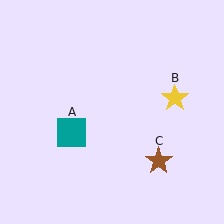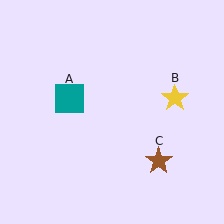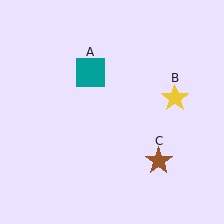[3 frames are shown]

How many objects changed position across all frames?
1 object changed position: teal square (object A).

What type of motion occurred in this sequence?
The teal square (object A) rotated clockwise around the center of the scene.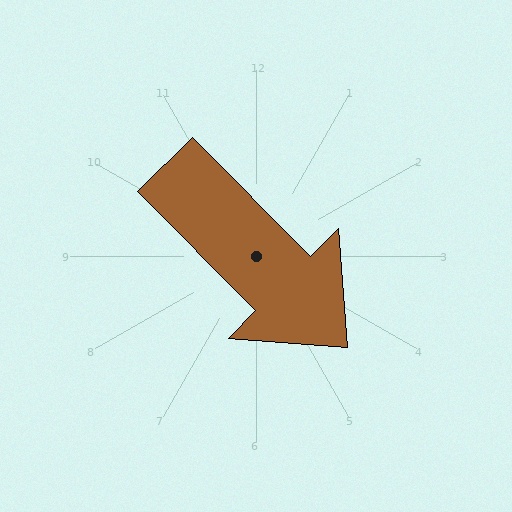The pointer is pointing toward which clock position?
Roughly 5 o'clock.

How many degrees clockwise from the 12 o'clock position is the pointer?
Approximately 135 degrees.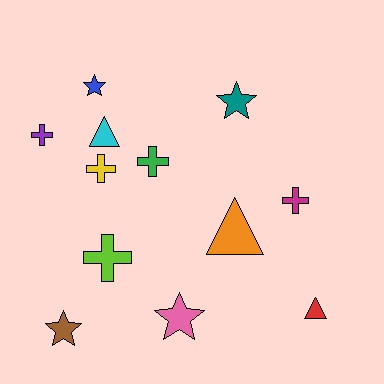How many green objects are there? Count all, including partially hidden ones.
There is 1 green object.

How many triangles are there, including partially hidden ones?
There are 3 triangles.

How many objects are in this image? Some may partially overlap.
There are 12 objects.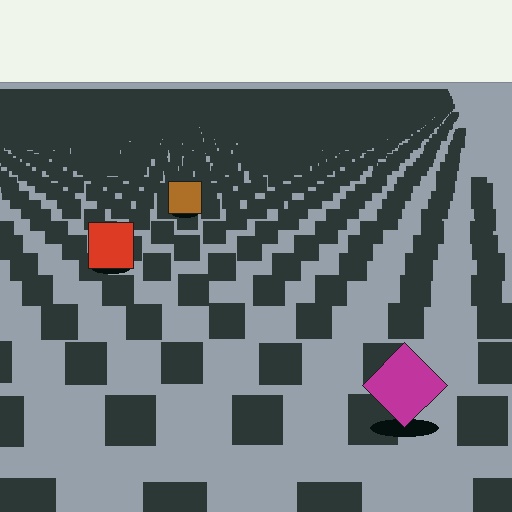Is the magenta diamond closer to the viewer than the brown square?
Yes. The magenta diamond is closer — you can tell from the texture gradient: the ground texture is coarser near it.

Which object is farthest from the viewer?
The brown square is farthest from the viewer. It appears smaller and the ground texture around it is denser.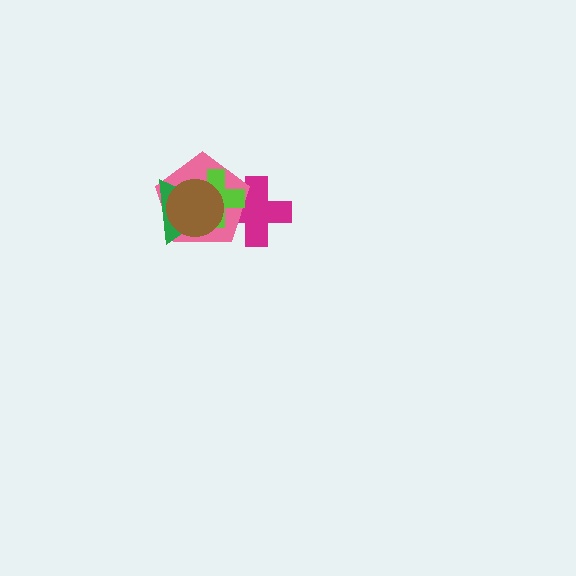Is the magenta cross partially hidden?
Yes, it is partially covered by another shape.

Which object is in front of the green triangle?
The brown circle is in front of the green triangle.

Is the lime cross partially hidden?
Yes, it is partially covered by another shape.